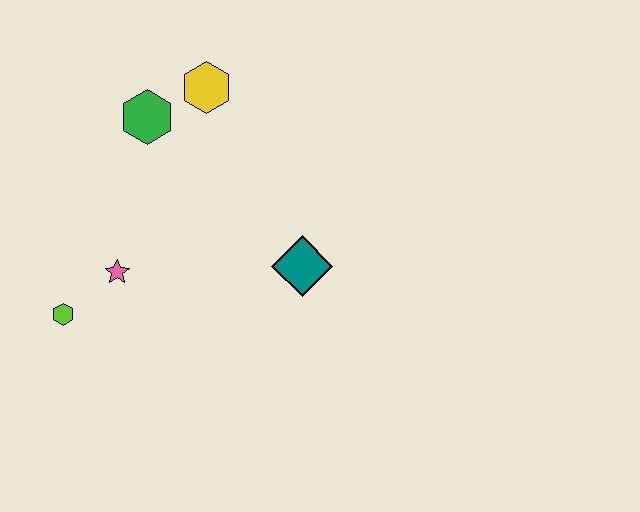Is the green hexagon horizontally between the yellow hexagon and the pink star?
Yes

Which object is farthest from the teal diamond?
The lime hexagon is farthest from the teal diamond.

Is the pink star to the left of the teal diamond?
Yes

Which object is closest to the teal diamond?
The pink star is closest to the teal diamond.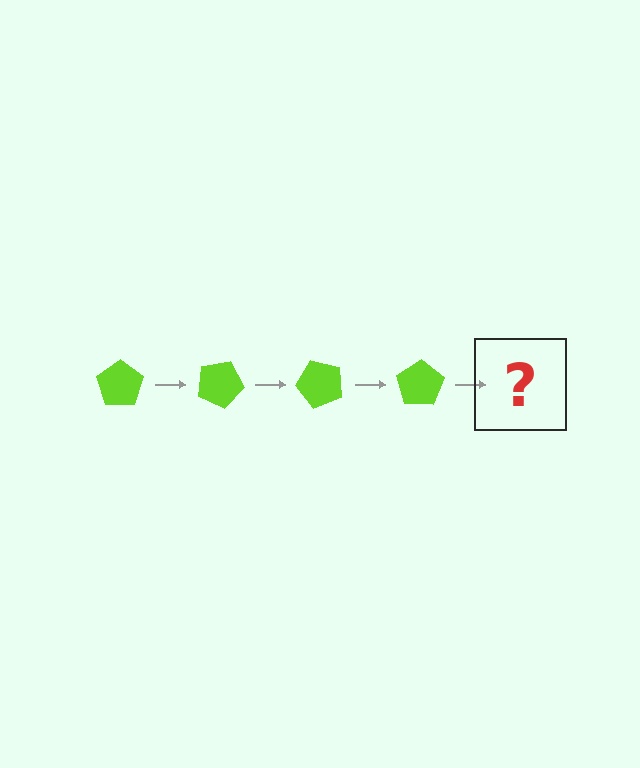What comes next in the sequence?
The next element should be a lime pentagon rotated 100 degrees.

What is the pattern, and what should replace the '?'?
The pattern is that the pentagon rotates 25 degrees each step. The '?' should be a lime pentagon rotated 100 degrees.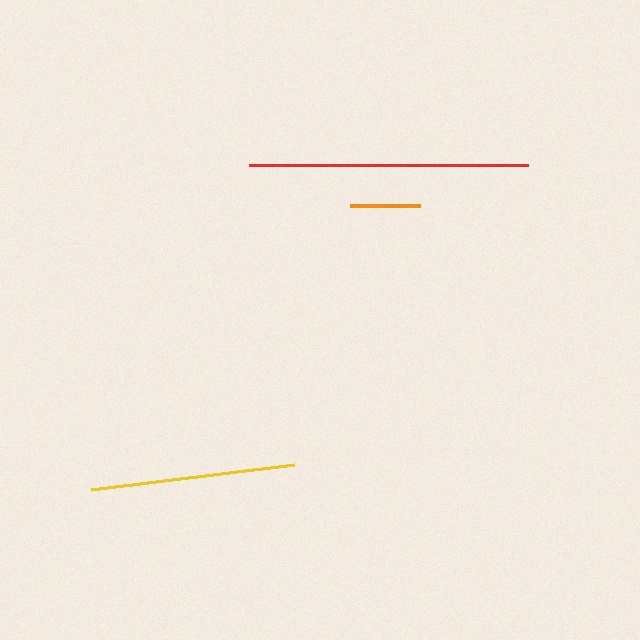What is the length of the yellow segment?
The yellow segment is approximately 204 pixels long.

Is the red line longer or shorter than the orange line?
The red line is longer than the orange line.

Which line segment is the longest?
The red line is the longest at approximately 279 pixels.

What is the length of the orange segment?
The orange segment is approximately 70 pixels long.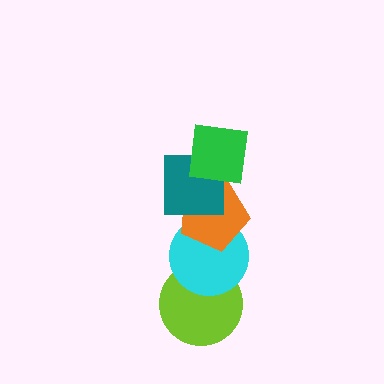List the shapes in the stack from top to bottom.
From top to bottom: the green square, the teal square, the orange pentagon, the cyan circle, the lime circle.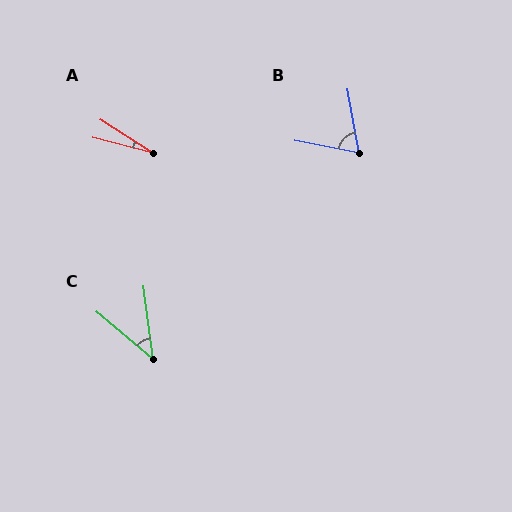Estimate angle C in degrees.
Approximately 42 degrees.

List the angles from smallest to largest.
A (18°), C (42°), B (69°).